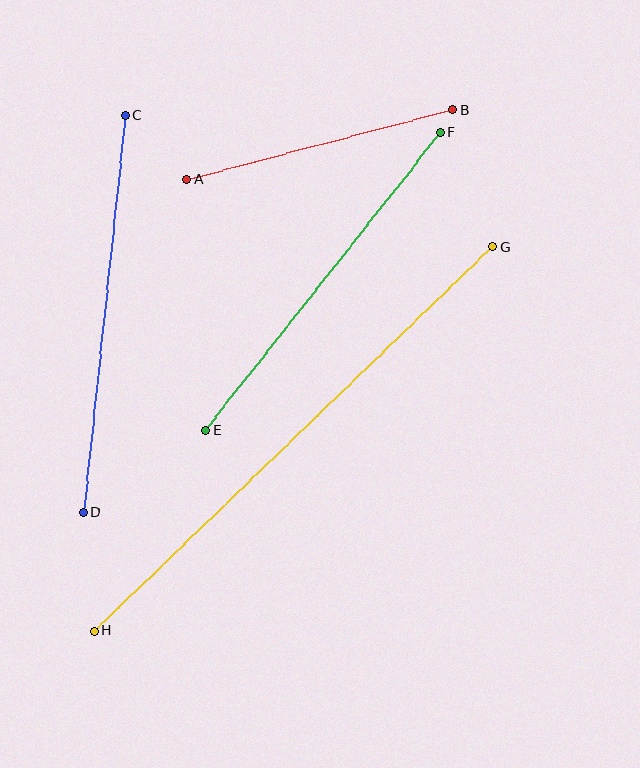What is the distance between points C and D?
The distance is approximately 399 pixels.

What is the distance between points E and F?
The distance is approximately 379 pixels.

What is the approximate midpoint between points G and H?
The midpoint is at approximately (293, 439) pixels.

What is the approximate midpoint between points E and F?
The midpoint is at approximately (323, 281) pixels.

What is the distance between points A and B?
The distance is approximately 275 pixels.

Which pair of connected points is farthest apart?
Points G and H are farthest apart.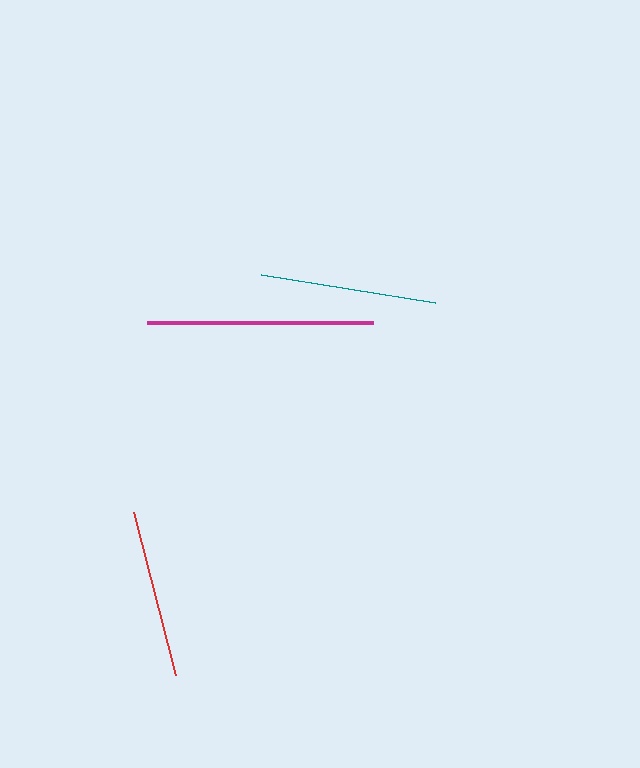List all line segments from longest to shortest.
From longest to shortest: magenta, teal, red.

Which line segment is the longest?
The magenta line is the longest at approximately 226 pixels.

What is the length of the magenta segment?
The magenta segment is approximately 226 pixels long.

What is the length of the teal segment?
The teal segment is approximately 177 pixels long.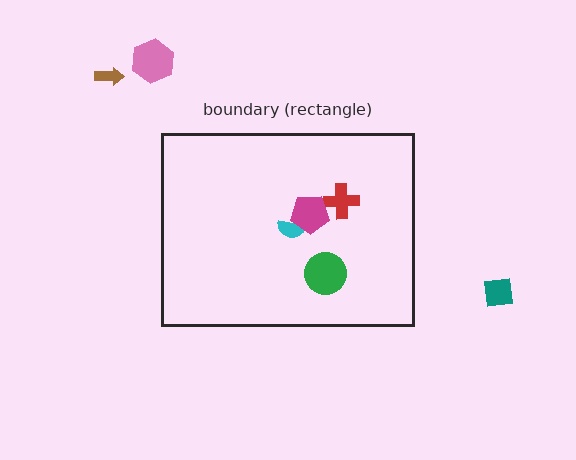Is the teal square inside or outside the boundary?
Outside.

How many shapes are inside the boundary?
4 inside, 3 outside.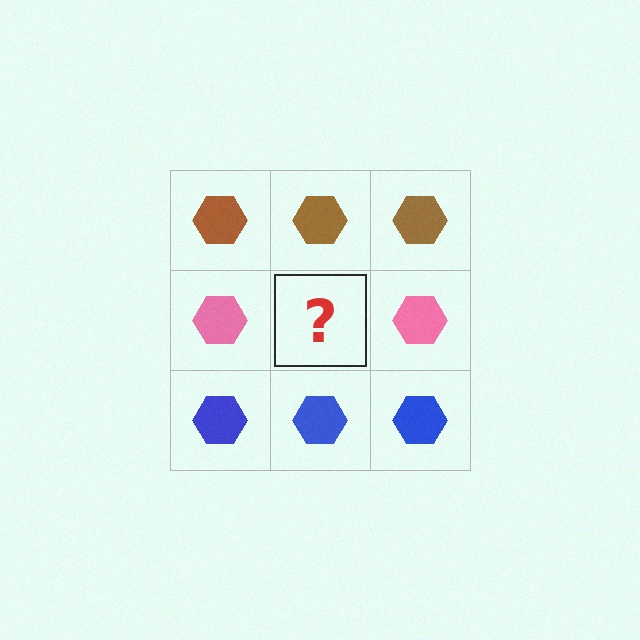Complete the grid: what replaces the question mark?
The question mark should be replaced with a pink hexagon.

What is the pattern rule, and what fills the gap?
The rule is that each row has a consistent color. The gap should be filled with a pink hexagon.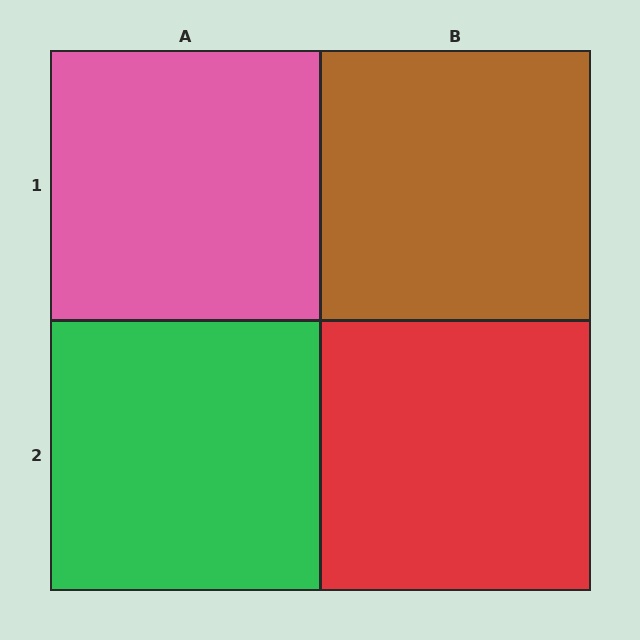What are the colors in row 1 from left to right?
Pink, brown.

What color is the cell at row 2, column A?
Green.